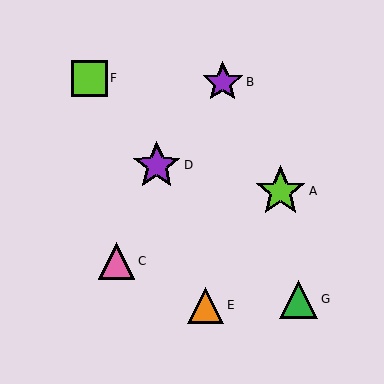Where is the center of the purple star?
The center of the purple star is at (157, 165).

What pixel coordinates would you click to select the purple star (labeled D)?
Click at (157, 165) to select the purple star D.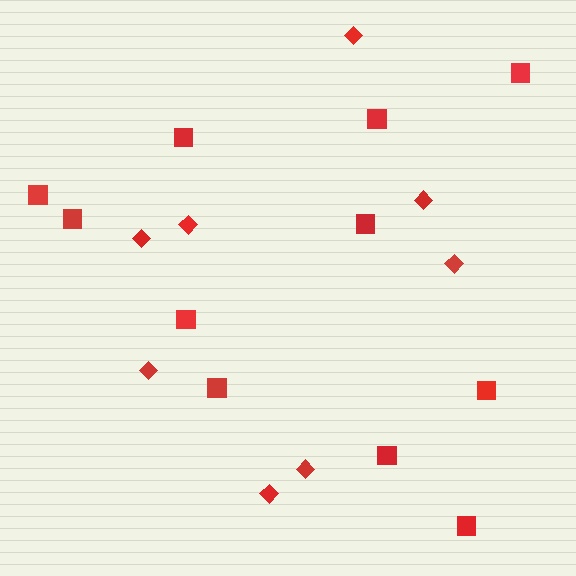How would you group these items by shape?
There are 2 groups: one group of squares (11) and one group of diamonds (8).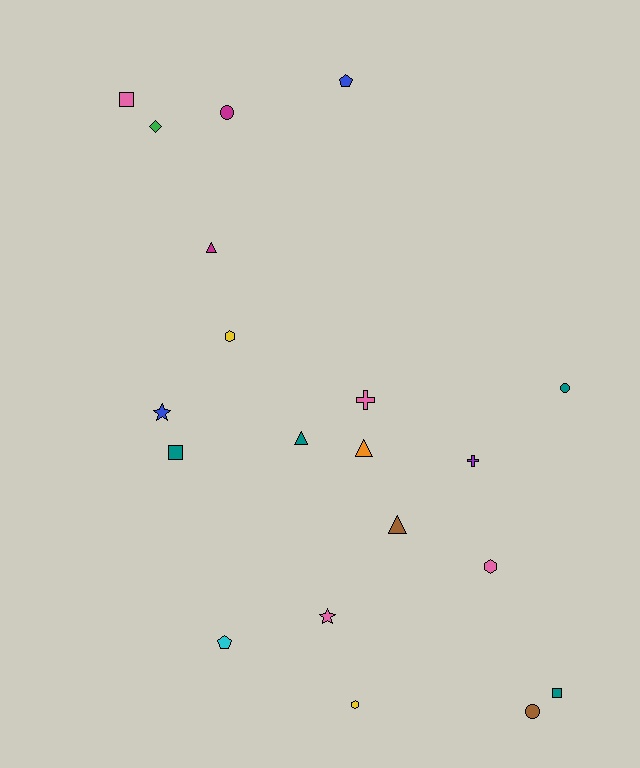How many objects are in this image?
There are 20 objects.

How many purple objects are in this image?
There is 1 purple object.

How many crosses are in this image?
There are 2 crosses.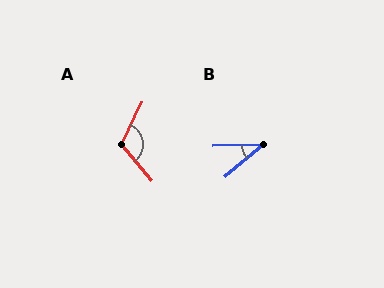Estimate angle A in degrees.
Approximately 115 degrees.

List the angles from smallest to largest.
B (39°), A (115°).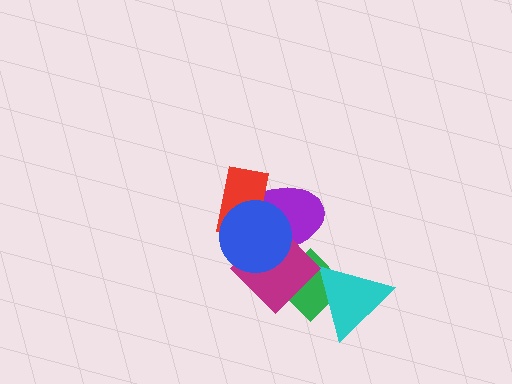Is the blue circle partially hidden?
No, no other shape covers it.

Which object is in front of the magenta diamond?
The blue circle is in front of the magenta diamond.